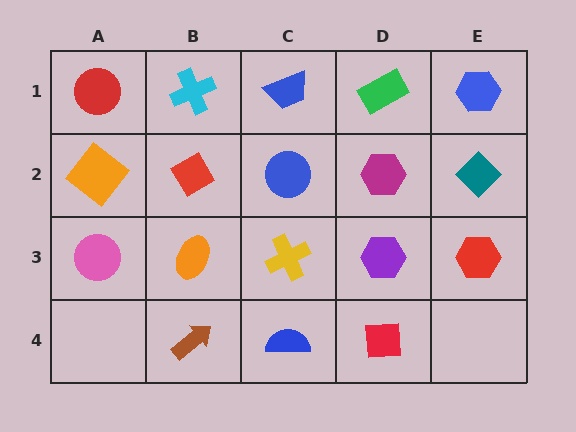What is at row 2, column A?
An orange diamond.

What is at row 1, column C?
A blue trapezoid.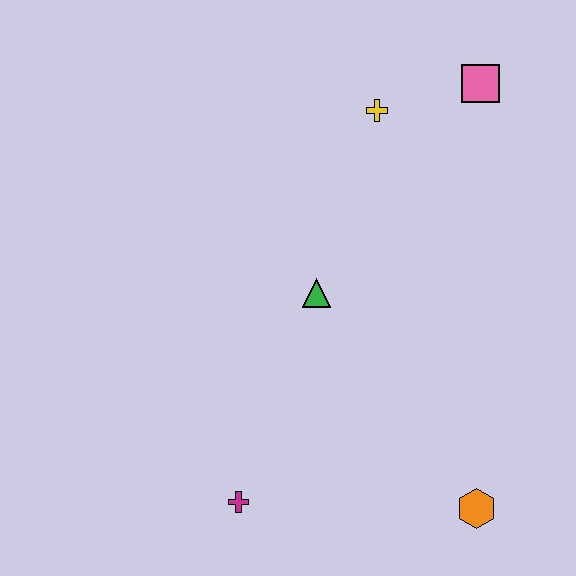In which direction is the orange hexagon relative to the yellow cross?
The orange hexagon is below the yellow cross.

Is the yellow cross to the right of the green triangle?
Yes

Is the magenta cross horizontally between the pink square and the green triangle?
No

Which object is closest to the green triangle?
The yellow cross is closest to the green triangle.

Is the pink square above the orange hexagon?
Yes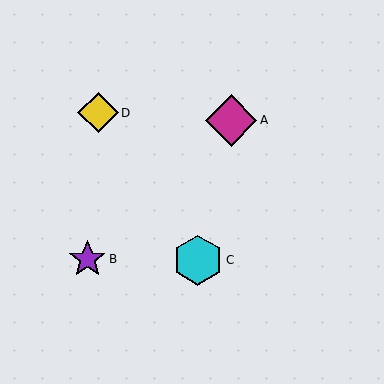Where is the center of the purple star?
The center of the purple star is at (87, 259).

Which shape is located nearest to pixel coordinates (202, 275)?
The cyan hexagon (labeled C) at (198, 260) is nearest to that location.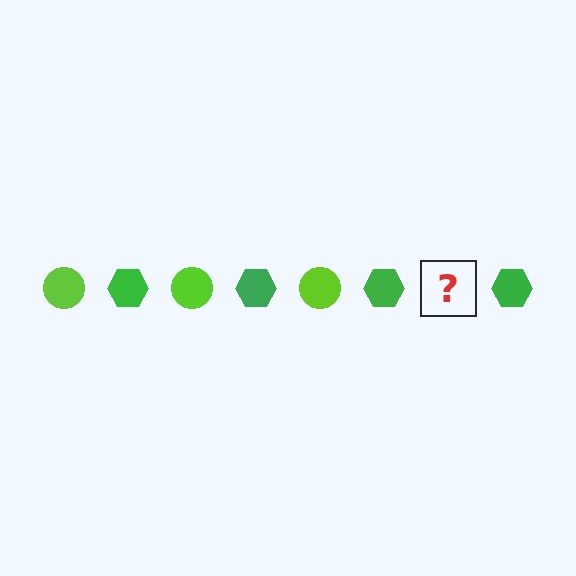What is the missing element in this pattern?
The missing element is a lime circle.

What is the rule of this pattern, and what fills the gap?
The rule is that the pattern alternates between lime circle and green hexagon. The gap should be filled with a lime circle.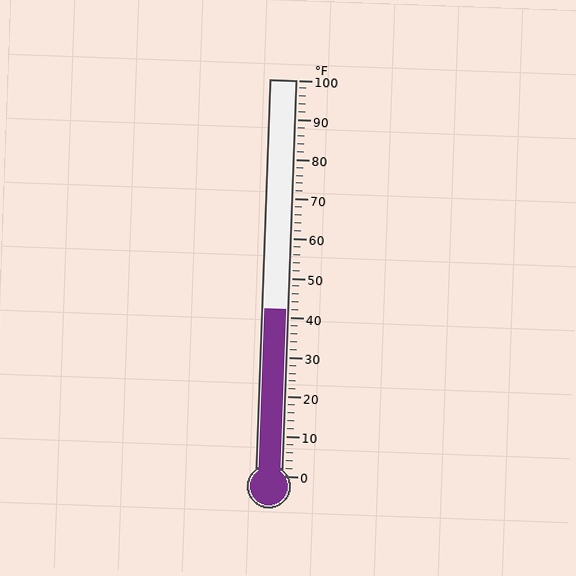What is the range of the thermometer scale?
The thermometer scale ranges from 0°F to 100°F.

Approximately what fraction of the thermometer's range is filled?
The thermometer is filled to approximately 40% of its range.